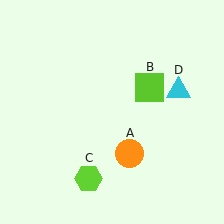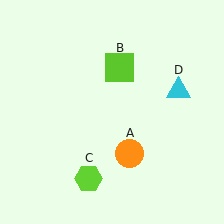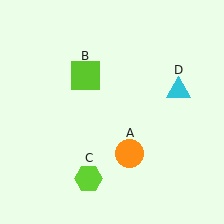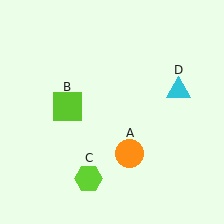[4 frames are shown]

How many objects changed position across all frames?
1 object changed position: lime square (object B).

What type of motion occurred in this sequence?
The lime square (object B) rotated counterclockwise around the center of the scene.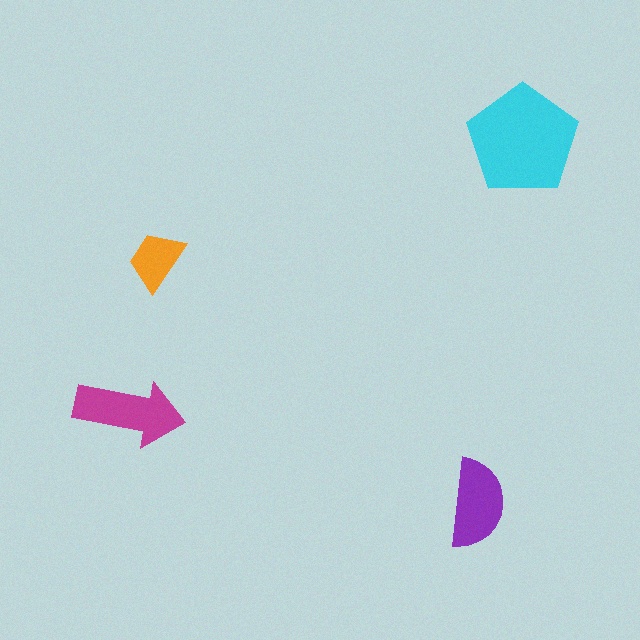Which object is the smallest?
The orange trapezoid.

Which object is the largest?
The cyan pentagon.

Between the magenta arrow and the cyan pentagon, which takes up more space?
The cyan pentagon.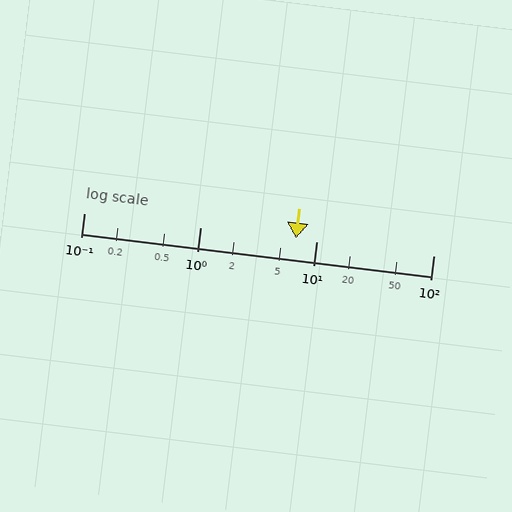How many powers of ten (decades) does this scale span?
The scale spans 3 decades, from 0.1 to 100.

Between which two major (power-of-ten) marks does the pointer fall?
The pointer is between 1 and 10.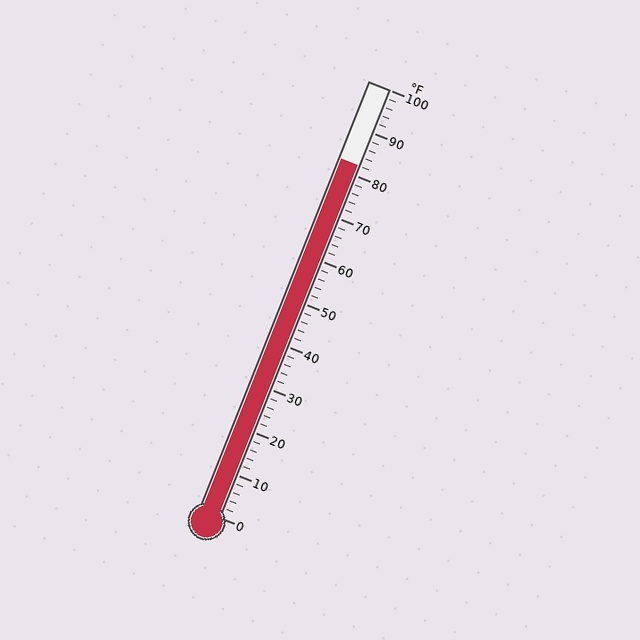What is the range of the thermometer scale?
The thermometer scale ranges from 0°F to 100°F.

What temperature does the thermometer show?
The thermometer shows approximately 82°F.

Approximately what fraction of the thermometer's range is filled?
The thermometer is filled to approximately 80% of its range.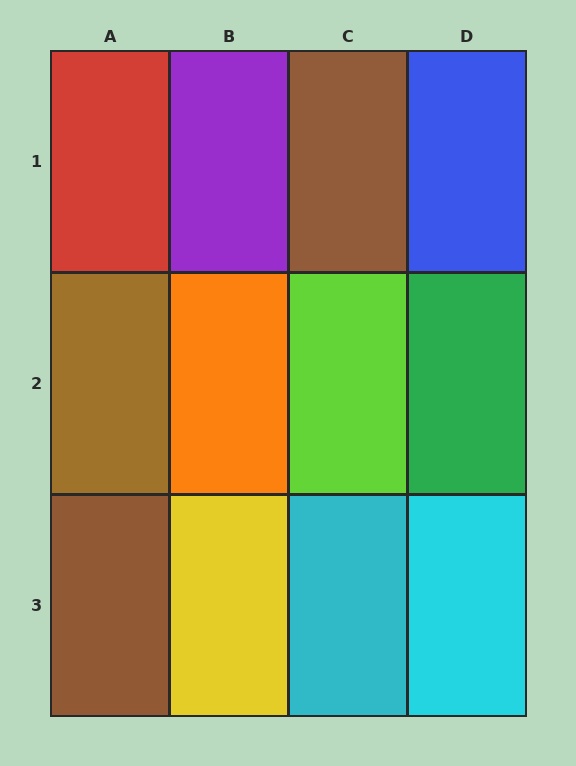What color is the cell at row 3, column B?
Yellow.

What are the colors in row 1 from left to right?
Red, purple, brown, blue.